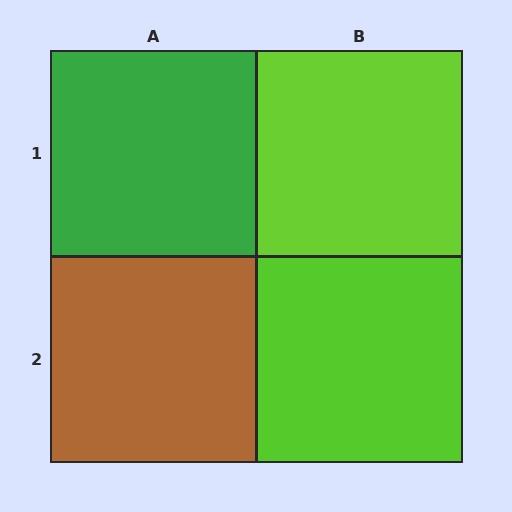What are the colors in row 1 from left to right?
Green, lime.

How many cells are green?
1 cell is green.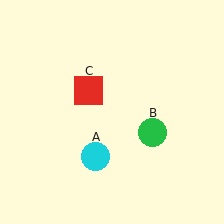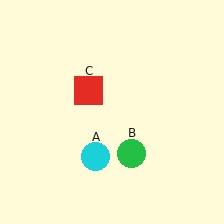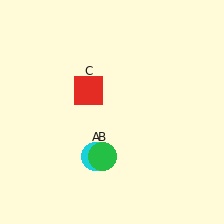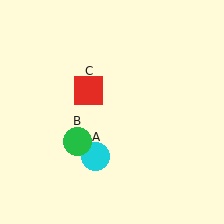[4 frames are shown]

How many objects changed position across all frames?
1 object changed position: green circle (object B).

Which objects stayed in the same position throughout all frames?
Cyan circle (object A) and red square (object C) remained stationary.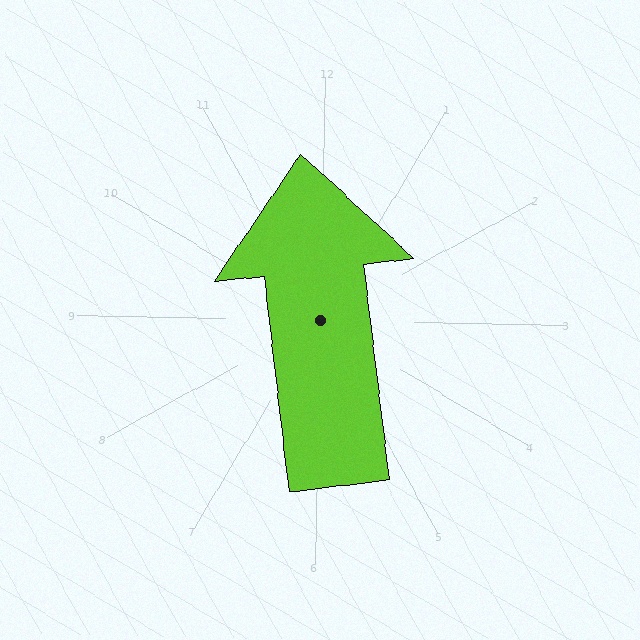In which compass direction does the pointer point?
North.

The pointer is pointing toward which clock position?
Roughly 12 o'clock.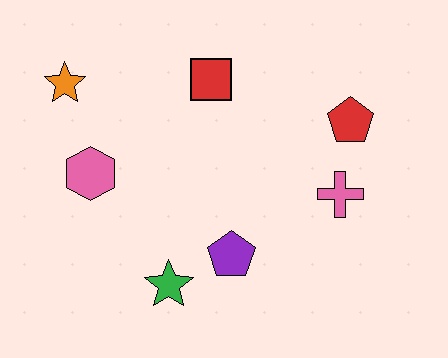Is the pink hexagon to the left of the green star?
Yes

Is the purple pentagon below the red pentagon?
Yes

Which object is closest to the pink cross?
The red pentagon is closest to the pink cross.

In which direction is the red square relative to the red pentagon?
The red square is to the left of the red pentagon.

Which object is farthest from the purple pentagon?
The orange star is farthest from the purple pentagon.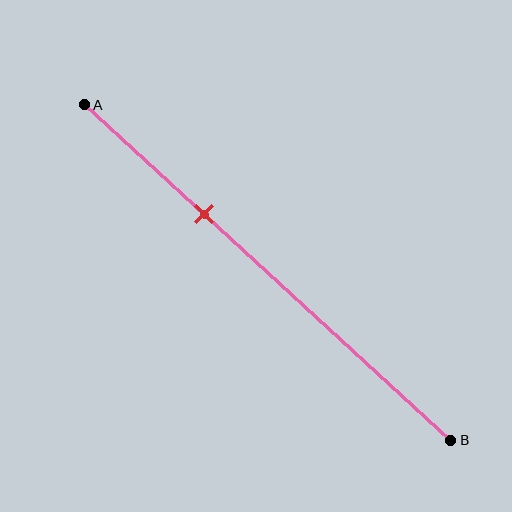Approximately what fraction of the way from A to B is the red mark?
The red mark is approximately 35% of the way from A to B.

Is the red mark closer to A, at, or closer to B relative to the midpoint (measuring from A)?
The red mark is closer to point A than the midpoint of segment AB.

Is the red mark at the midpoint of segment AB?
No, the mark is at about 35% from A, not at the 50% midpoint.